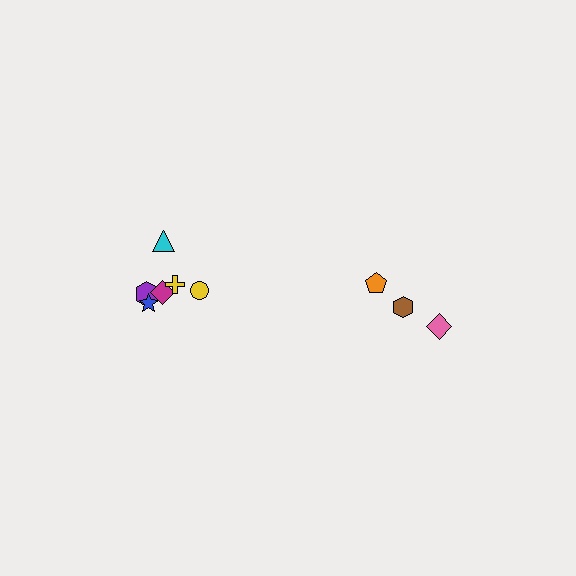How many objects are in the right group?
There are 3 objects.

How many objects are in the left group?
There are 6 objects.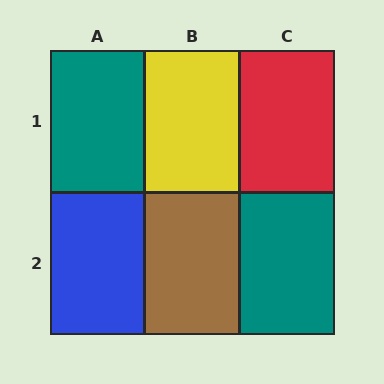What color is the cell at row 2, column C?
Teal.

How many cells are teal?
2 cells are teal.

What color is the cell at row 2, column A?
Blue.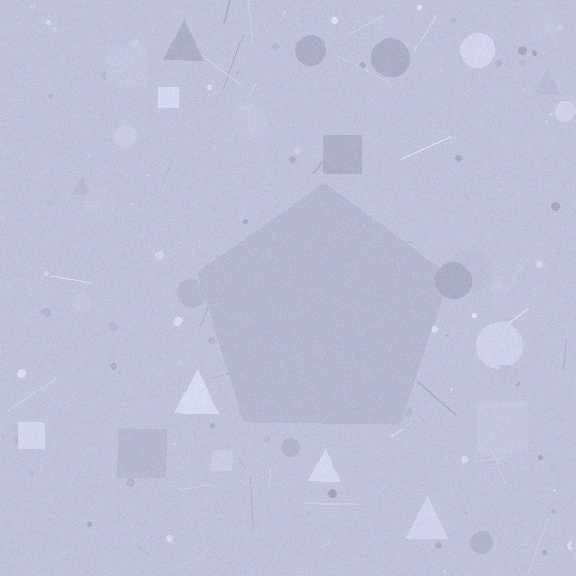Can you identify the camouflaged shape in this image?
The camouflaged shape is a pentagon.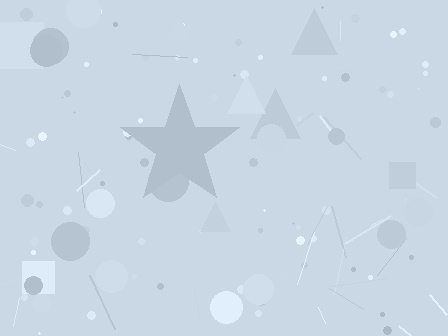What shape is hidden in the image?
A star is hidden in the image.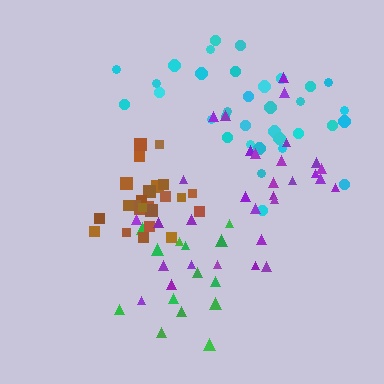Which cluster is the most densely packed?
Brown.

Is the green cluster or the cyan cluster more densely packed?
Cyan.